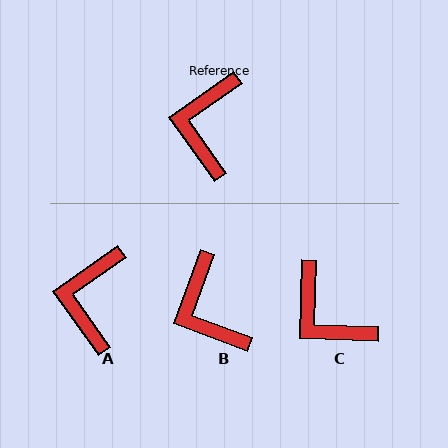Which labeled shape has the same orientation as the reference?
A.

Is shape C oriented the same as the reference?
No, it is off by about 53 degrees.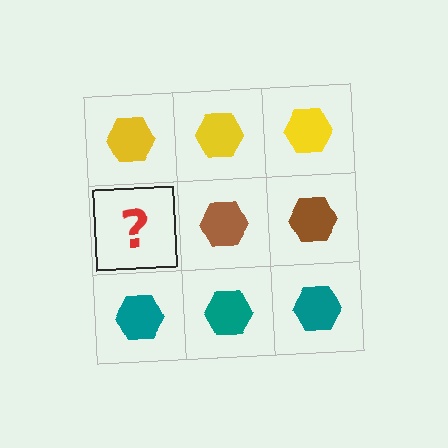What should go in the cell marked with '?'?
The missing cell should contain a brown hexagon.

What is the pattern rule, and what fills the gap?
The rule is that each row has a consistent color. The gap should be filled with a brown hexagon.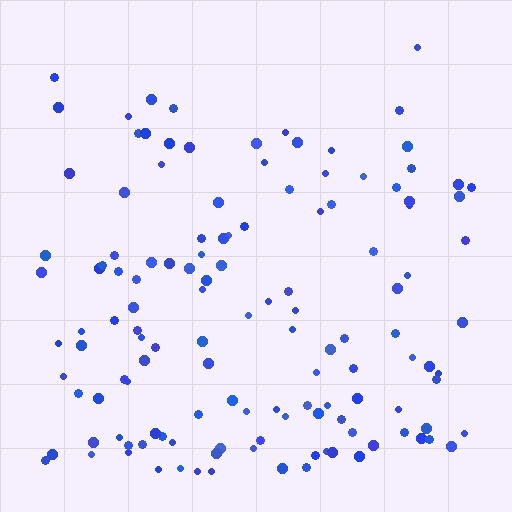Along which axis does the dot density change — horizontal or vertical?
Vertical.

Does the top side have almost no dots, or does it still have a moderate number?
Still a moderate number, just noticeably fewer than the bottom.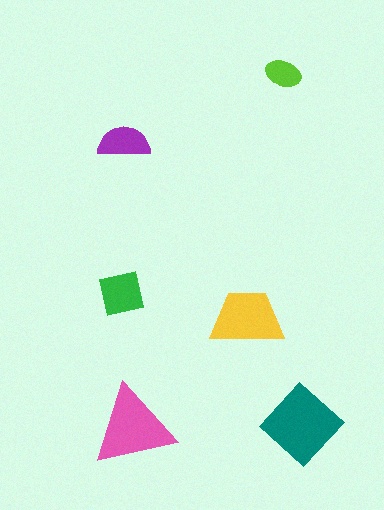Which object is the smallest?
The lime ellipse.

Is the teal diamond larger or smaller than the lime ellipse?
Larger.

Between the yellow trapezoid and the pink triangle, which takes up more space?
The pink triangle.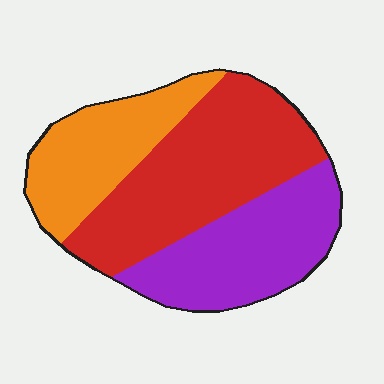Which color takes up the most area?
Red, at roughly 45%.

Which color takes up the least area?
Orange, at roughly 25%.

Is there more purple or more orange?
Purple.